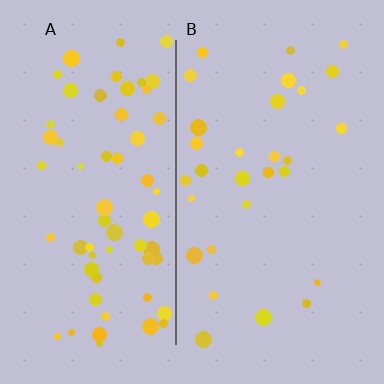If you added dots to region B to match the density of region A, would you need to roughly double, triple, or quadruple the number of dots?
Approximately double.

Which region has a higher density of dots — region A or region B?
A (the left).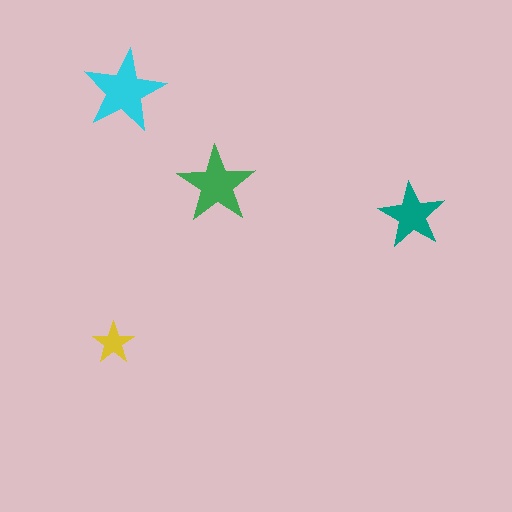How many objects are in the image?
There are 4 objects in the image.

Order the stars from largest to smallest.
the cyan one, the green one, the teal one, the yellow one.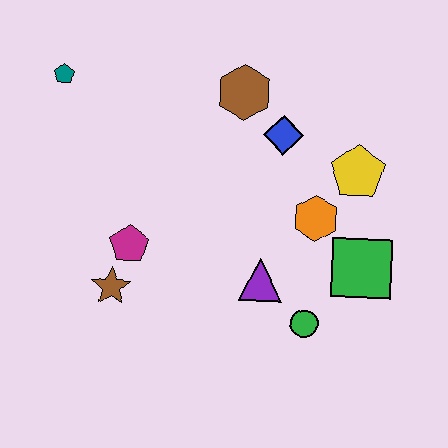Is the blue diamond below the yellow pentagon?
No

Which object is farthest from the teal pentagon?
The green square is farthest from the teal pentagon.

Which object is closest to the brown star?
The magenta pentagon is closest to the brown star.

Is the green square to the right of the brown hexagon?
Yes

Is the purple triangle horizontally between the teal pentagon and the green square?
Yes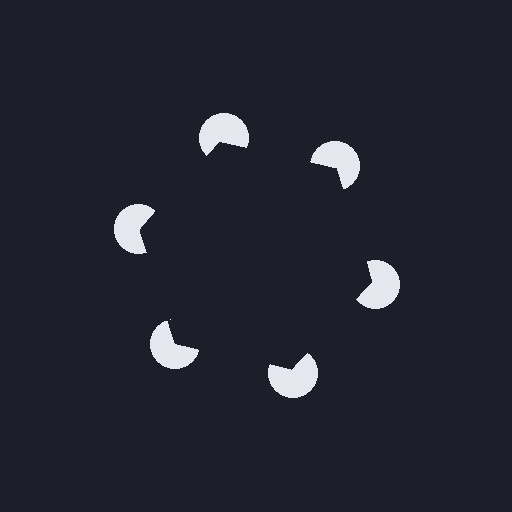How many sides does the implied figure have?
6 sides.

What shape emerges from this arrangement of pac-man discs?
An illusory hexagon — its edges are inferred from the aligned wedge cuts in the pac-man discs, not physically drawn.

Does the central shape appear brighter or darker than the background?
It typically appears slightly darker than the background, even though no actual brightness change is drawn.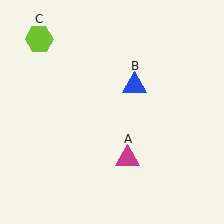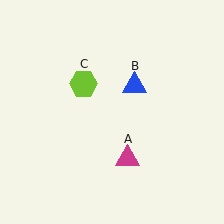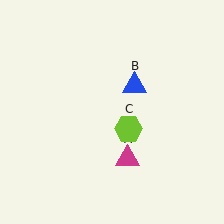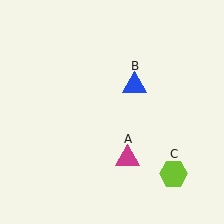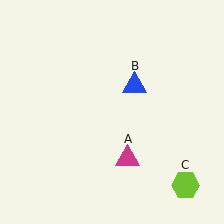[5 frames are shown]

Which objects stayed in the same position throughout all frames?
Magenta triangle (object A) and blue triangle (object B) remained stationary.